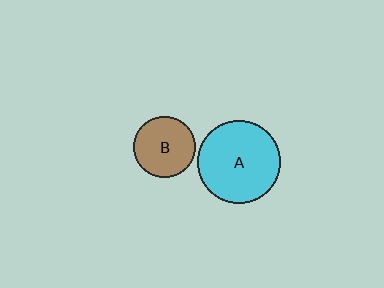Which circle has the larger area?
Circle A (cyan).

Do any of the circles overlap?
No, none of the circles overlap.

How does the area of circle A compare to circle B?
Approximately 1.8 times.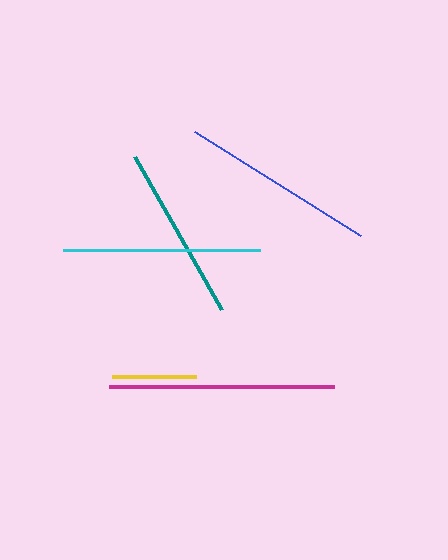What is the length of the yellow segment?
The yellow segment is approximately 85 pixels long.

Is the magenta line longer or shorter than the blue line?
The magenta line is longer than the blue line.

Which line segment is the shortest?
The yellow line is the shortest at approximately 85 pixels.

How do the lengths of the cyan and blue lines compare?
The cyan and blue lines are approximately the same length.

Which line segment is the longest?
The magenta line is the longest at approximately 225 pixels.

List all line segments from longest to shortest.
From longest to shortest: magenta, cyan, blue, teal, yellow.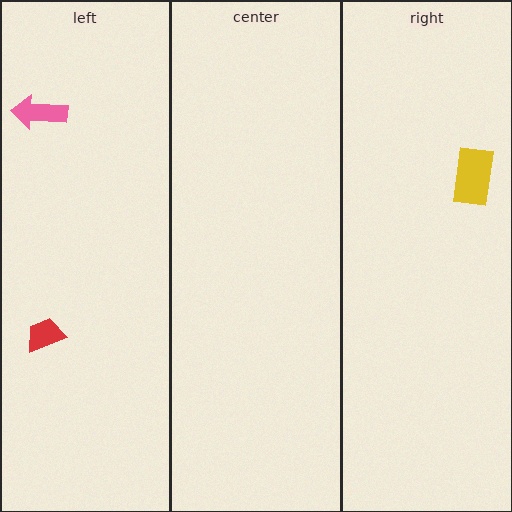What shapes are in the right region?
The yellow rectangle.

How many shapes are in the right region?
1.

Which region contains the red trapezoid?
The left region.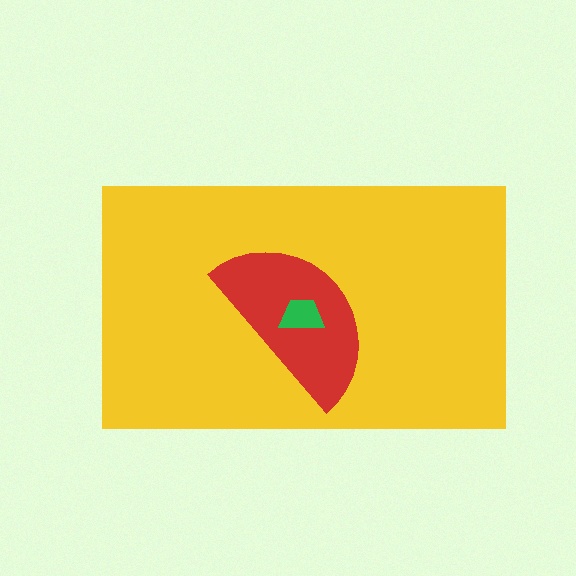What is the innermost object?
The green trapezoid.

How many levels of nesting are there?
3.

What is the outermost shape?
The yellow rectangle.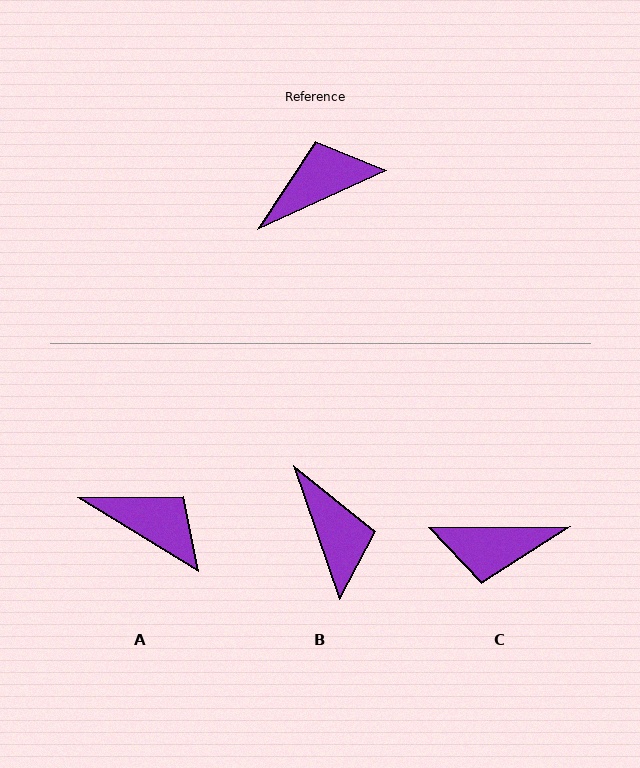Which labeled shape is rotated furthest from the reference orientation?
C, about 156 degrees away.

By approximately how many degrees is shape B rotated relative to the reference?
Approximately 95 degrees clockwise.